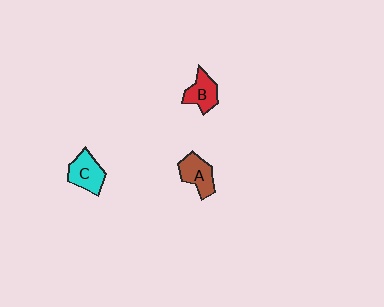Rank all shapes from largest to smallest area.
From largest to smallest: C (cyan), A (brown), B (red).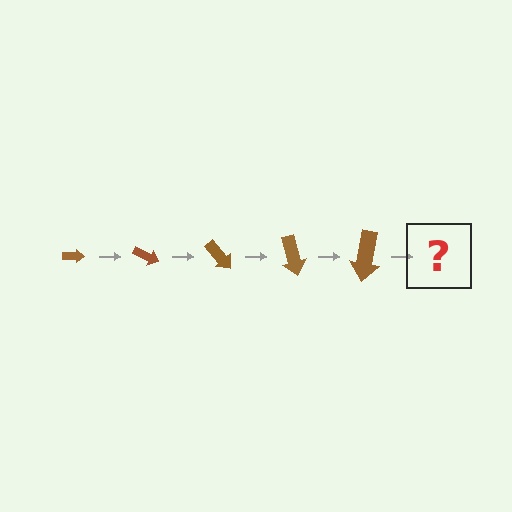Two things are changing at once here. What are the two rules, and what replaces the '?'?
The two rules are that the arrow grows larger each step and it rotates 25 degrees each step. The '?' should be an arrow, larger than the previous one and rotated 125 degrees from the start.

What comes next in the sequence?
The next element should be an arrow, larger than the previous one and rotated 125 degrees from the start.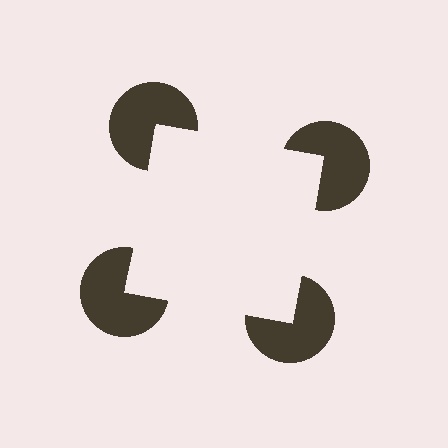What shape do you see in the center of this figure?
An illusory square — its edges are inferred from the aligned wedge cuts in the pac-man discs, not physically drawn.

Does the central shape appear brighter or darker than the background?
It typically appears slightly brighter than the background, even though no actual brightness change is drawn.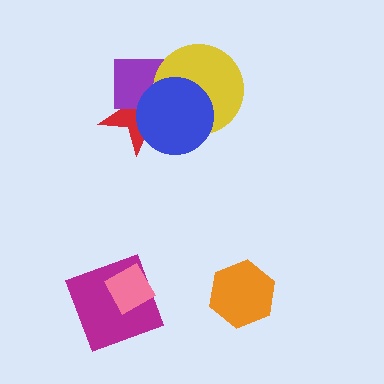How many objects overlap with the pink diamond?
1 object overlaps with the pink diamond.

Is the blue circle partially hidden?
No, no other shape covers it.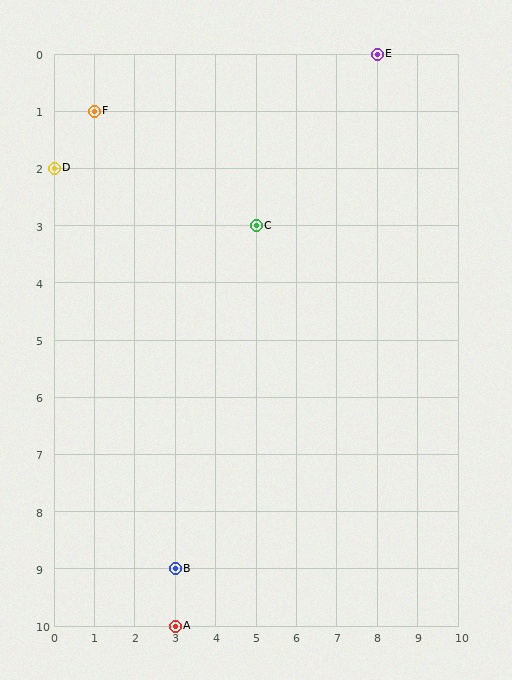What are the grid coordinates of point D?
Point D is at grid coordinates (0, 2).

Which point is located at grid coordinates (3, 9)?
Point B is at (3, 9).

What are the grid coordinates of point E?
Point E is at grid coordinates (8, 0).